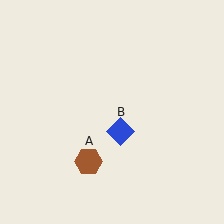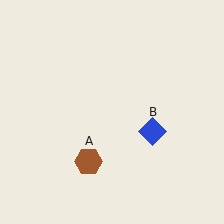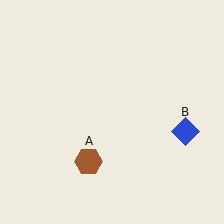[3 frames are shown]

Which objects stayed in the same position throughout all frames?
Brown hexagon (object A) remained stationary.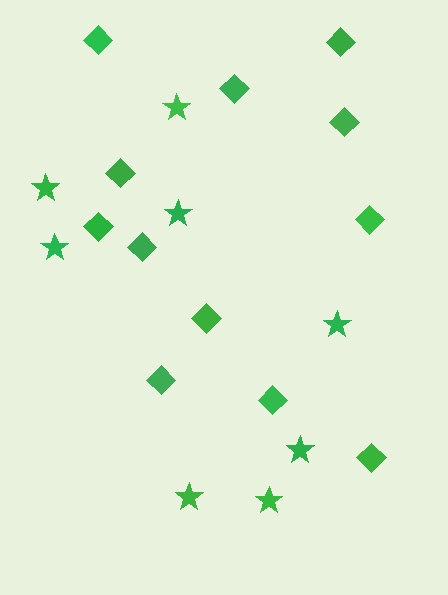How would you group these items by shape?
There are 2 groups: one group of stars (8) and one group of diamonds (12).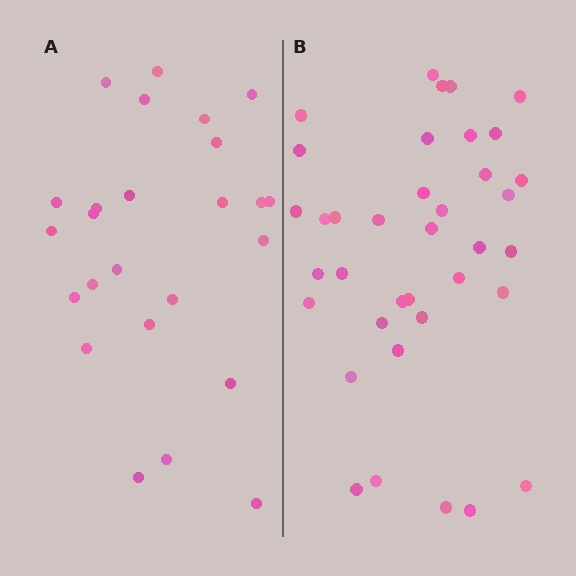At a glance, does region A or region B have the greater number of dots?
Region B (the right region) has more dots.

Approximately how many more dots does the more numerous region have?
Region B has roughly 12 or so more dots than region A.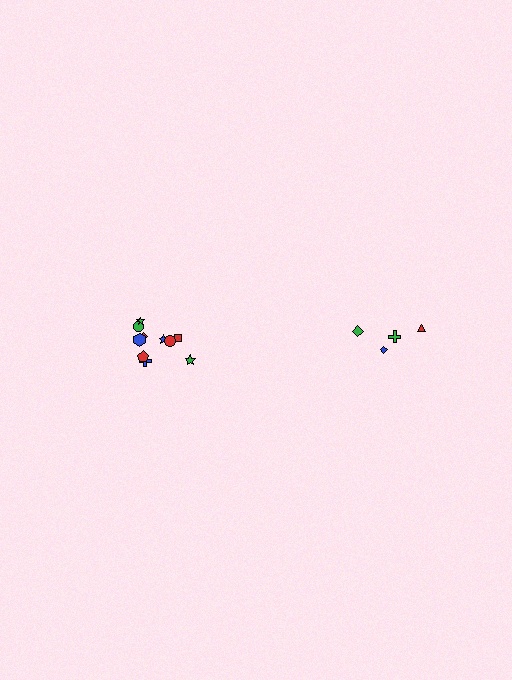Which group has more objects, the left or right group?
The left group.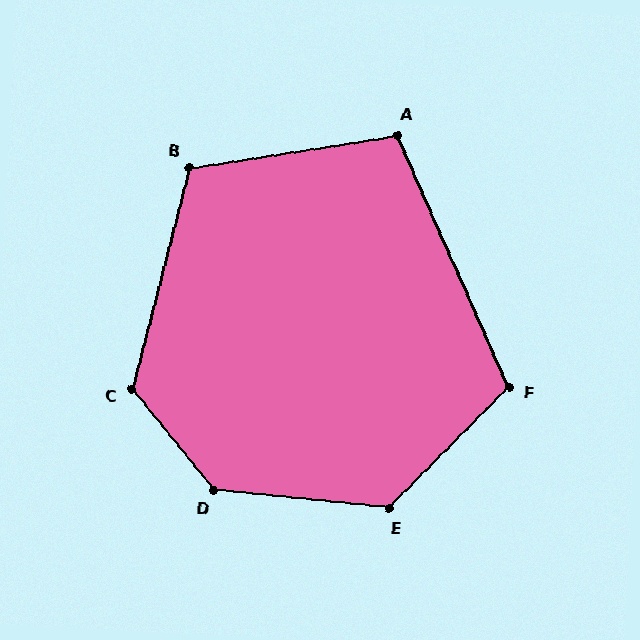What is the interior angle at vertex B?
Approximately 114 degrees (obtuse).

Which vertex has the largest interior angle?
D, at approximately 135 degrees.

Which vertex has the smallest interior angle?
A, at approximately 105 degrees.